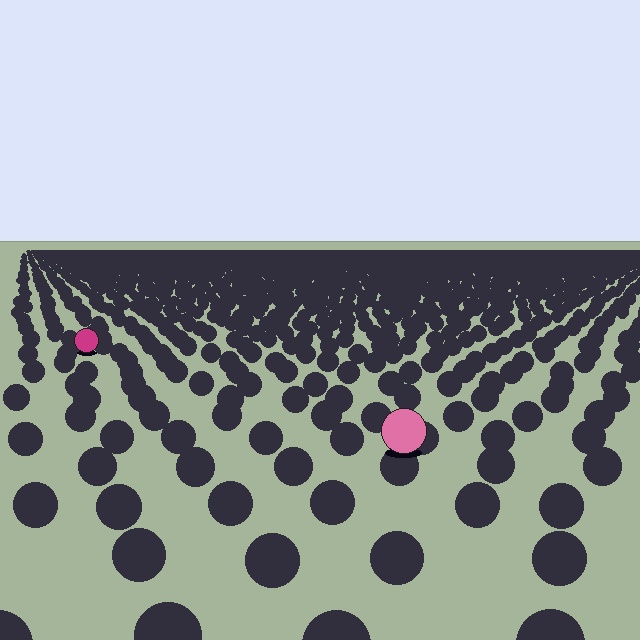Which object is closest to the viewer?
The pink circle is closest. The texture marks near it are larger and more spread out.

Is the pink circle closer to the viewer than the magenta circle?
Yes. The pink circle is closer — you can tell from the texture gradient: the ground texture is coarser near it.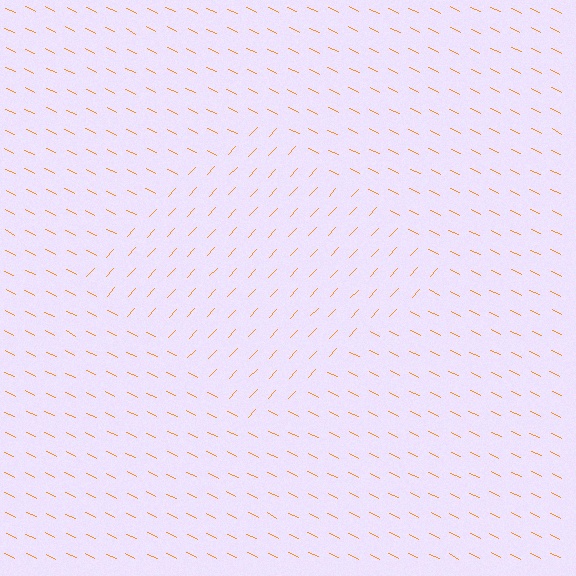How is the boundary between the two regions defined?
The boundary is defined purely by a change in line orientation (approximately 73 degrees difference). All lines are the same color and thickness.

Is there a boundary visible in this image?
Yes, there is a texture boundary formed by a change in line orientation.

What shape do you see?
I see a diamond.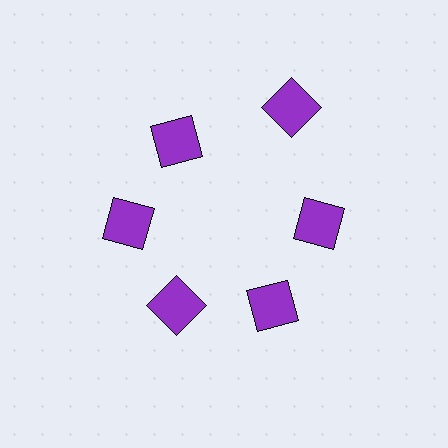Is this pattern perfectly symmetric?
No. The 6 purple squares are arranged in a ring, but one element near the 1 o'clock position is pushed outward from the center, breaking the 6-fold rotational symmetry.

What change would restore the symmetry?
The symmetry would be restored by moving it inward, back onto the ring so that all 6 squares sit at equal angles and equal distance from the center.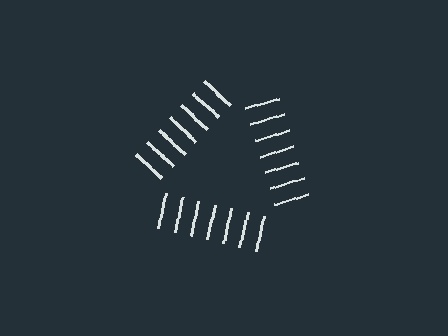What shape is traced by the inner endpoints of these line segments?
An illusory triangle — the line segments terminate on its edges but no continuous stroke is drawn.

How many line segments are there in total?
21 — 7 along each of the 3 edges.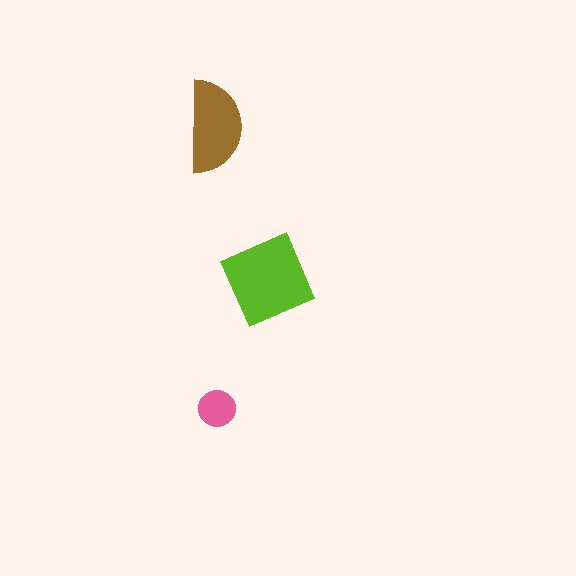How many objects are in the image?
There are 3 objects in the image.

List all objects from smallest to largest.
The pink circle, the brown semicircle, the lime diamond.